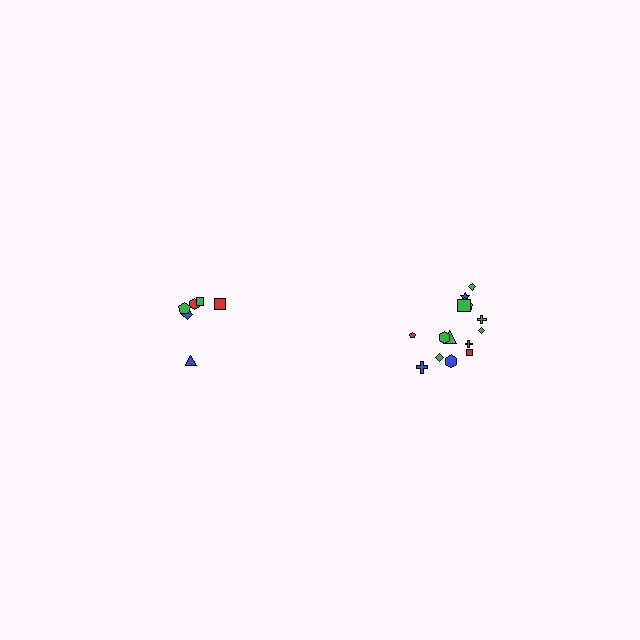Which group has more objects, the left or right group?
The right group.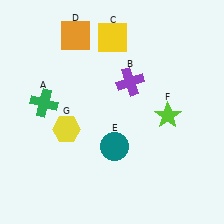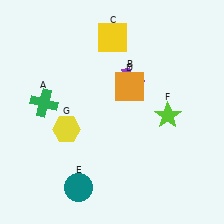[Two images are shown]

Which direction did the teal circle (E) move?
The teal circle (E) moved down.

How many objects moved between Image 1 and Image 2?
2 objects moved between the two images.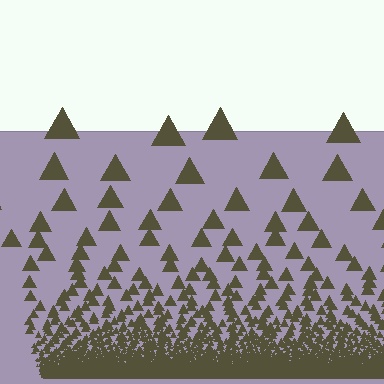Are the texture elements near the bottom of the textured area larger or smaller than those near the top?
Smaller. The gradient is inverted — elements near the bottom are smaller and denser.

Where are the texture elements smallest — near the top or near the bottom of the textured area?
Near the bottom.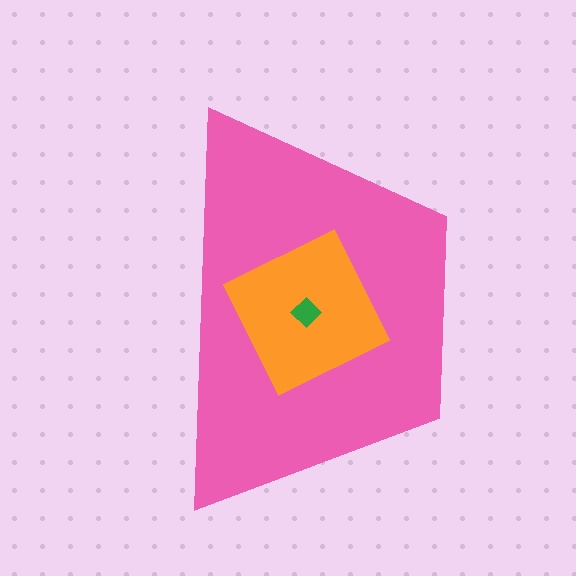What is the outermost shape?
The pink trapezoid.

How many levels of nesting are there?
3.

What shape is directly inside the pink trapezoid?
The orange square.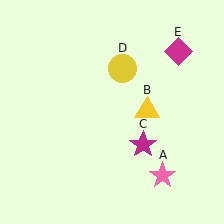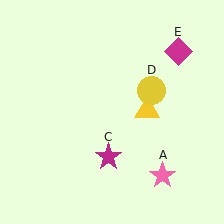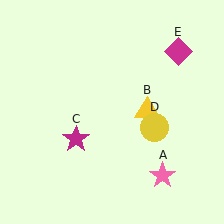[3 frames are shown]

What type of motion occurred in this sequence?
The magenta star (object C), yellow circle (object D) rotated clockwise around the center of the scene.